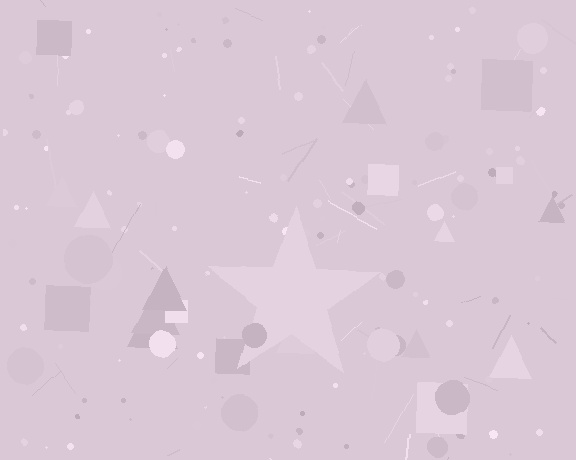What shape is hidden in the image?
A star is hidden in the image.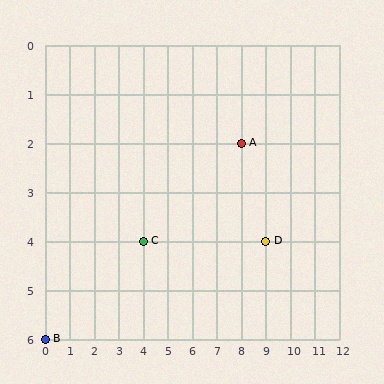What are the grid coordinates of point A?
Point A is at grid coordinates (8, 2).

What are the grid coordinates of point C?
Point C is at grid coordinates (4, 4).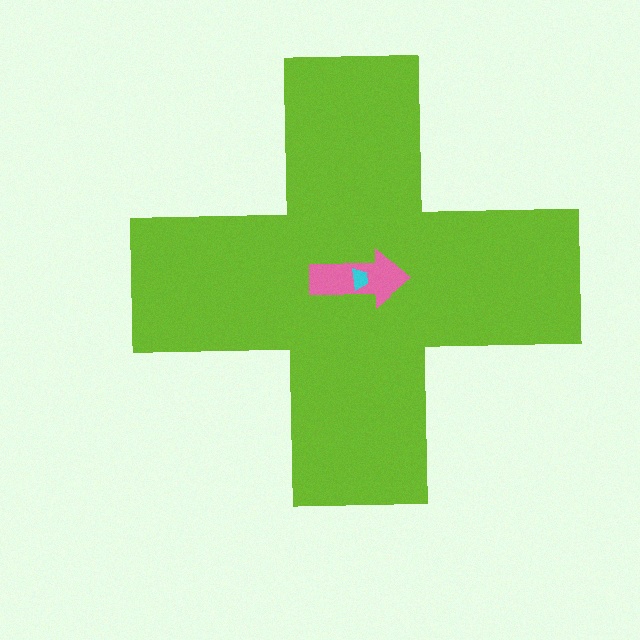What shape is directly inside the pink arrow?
The cyan trapezoid.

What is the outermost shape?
The lime cross.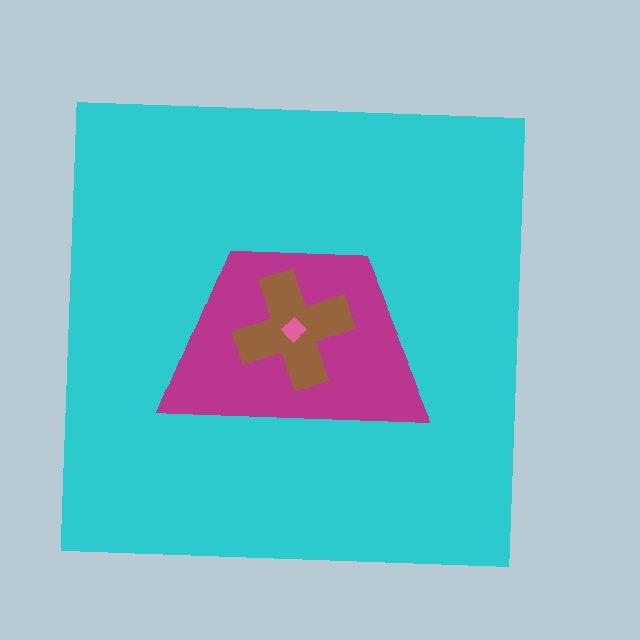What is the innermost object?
The pink diamond.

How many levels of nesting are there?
4.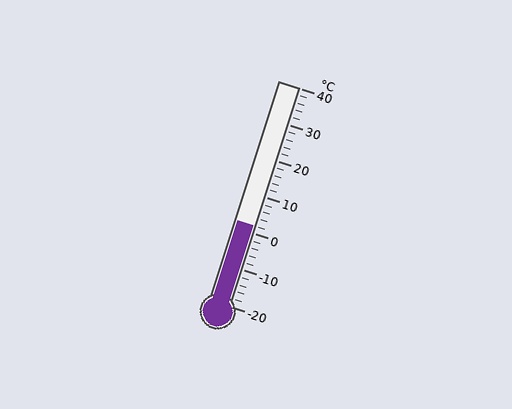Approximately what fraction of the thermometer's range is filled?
The thermometer is filled to approximately 35% of its range.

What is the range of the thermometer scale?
The thermometer scale ranges from -20°C to 40°C.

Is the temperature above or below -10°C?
The temperature is above -10°C.